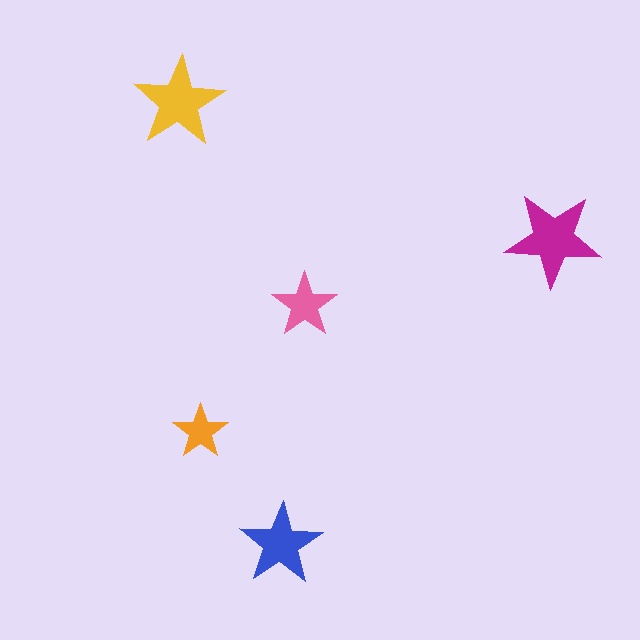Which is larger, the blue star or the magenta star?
The magenta one.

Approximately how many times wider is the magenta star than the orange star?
About 1.5 times wider.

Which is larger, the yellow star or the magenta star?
The magenta one.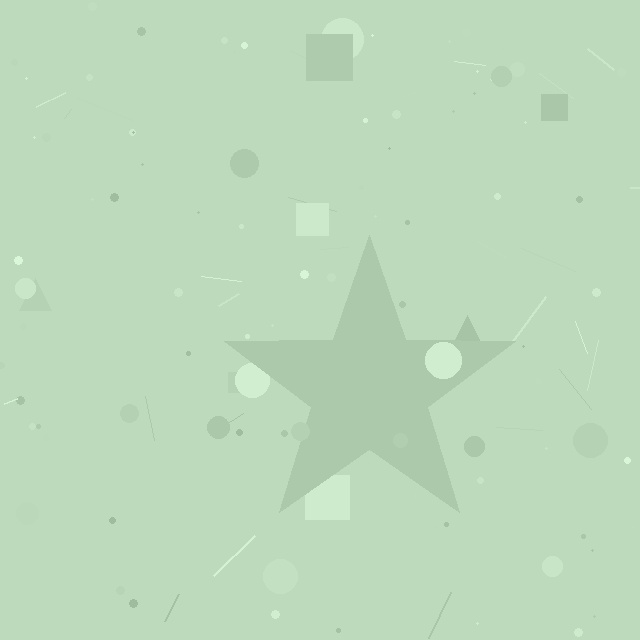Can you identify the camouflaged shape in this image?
The camouflaged shape is a star.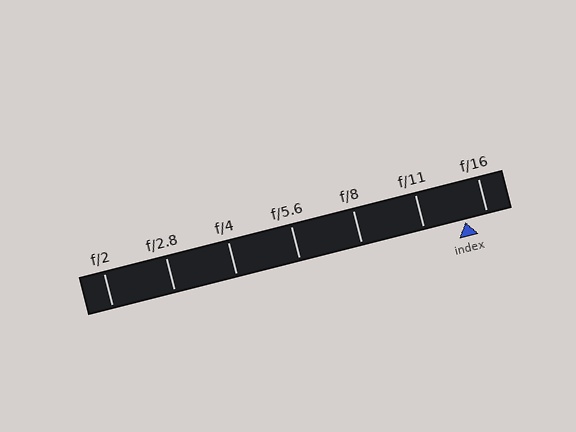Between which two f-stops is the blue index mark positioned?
The index mark is between f/11 and f/16.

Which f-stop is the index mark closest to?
The index mark is closest to f/16.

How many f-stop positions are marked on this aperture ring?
There are 7 f-stop positions marked.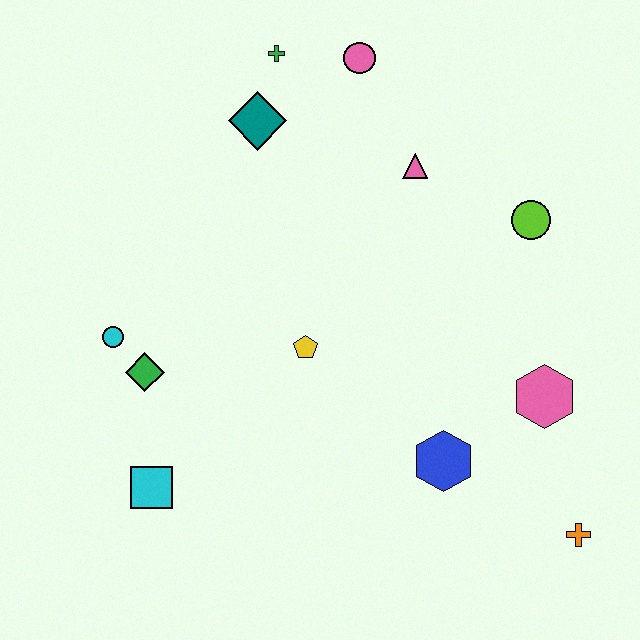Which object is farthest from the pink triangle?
The cyan square is farthest from the pink triangle.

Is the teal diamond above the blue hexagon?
Yes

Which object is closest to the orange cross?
The pink hexagon is closest to the orange cross.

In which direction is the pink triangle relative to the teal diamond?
The pink triangle is to the right of the teal diamond.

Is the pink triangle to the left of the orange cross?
Yes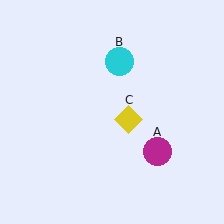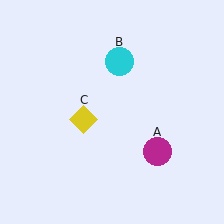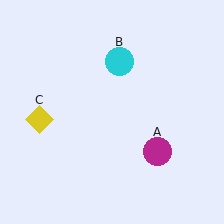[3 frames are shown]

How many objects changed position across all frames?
1 object changed position: yellow diamond (object C).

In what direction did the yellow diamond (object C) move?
The yellow diamond (object C) moved left.